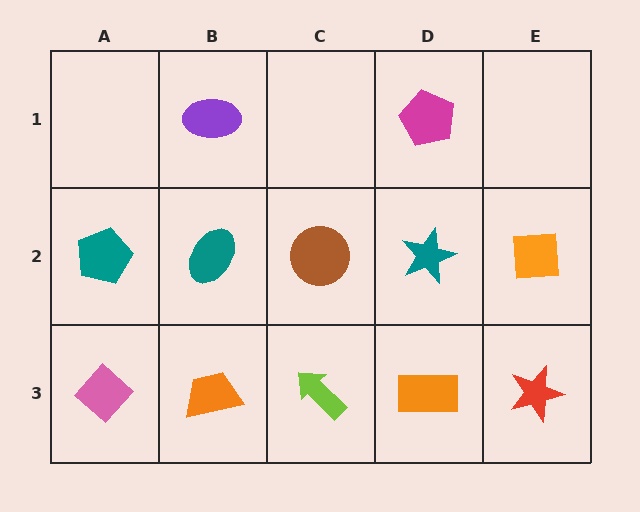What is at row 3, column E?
A red star.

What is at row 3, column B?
An orange trapezoid.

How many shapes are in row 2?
5 shapes.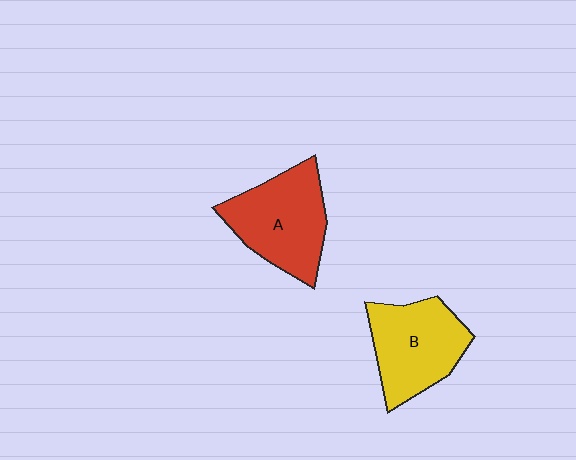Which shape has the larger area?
Shape A (red).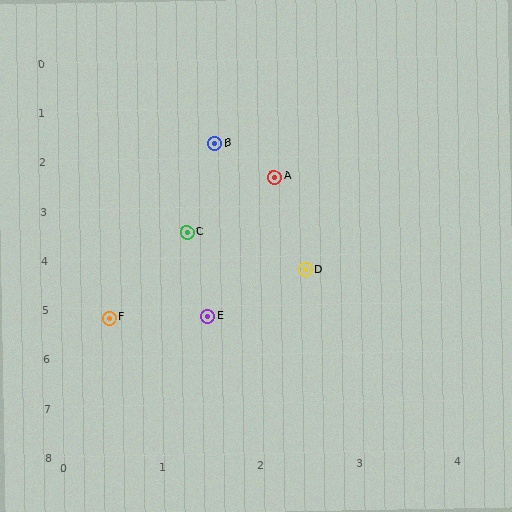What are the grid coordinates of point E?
Point E is at approximately (1.5, 5.2).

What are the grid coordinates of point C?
Point C is at approximately (1.3, 3.5).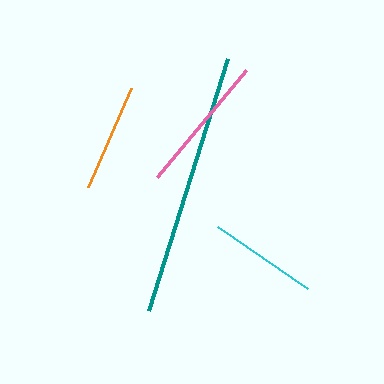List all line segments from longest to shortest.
From longest to shortest: teal, pink, cyan, orange.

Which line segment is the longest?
The teal line is the longest at approximately 265 pixels.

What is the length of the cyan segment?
The cyan segment is approximately 109 pixels long.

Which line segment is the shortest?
The orange line is the shortest at approximately 108 pixels.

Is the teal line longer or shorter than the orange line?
The teal line is longer than the orange line.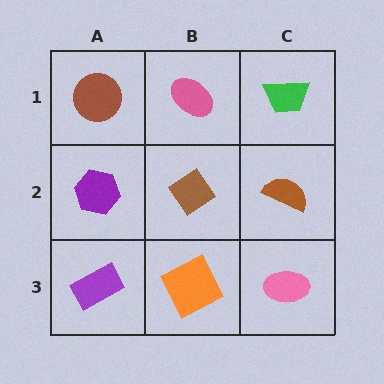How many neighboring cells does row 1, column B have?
3.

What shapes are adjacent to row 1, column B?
A brown diamond (row 2, column B), a brown circle (row 1, column A), a green trapezoid (row 1, column C).